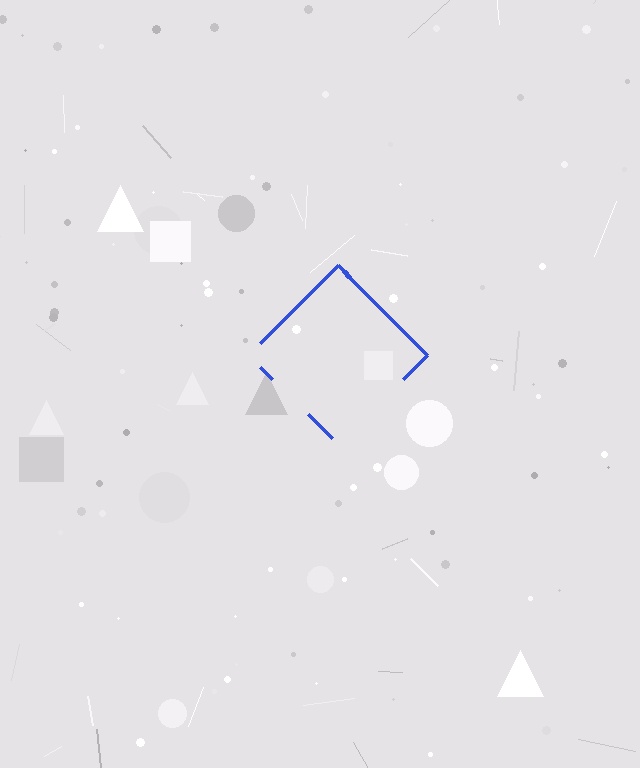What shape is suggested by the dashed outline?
The dashed outline suggests a diamond.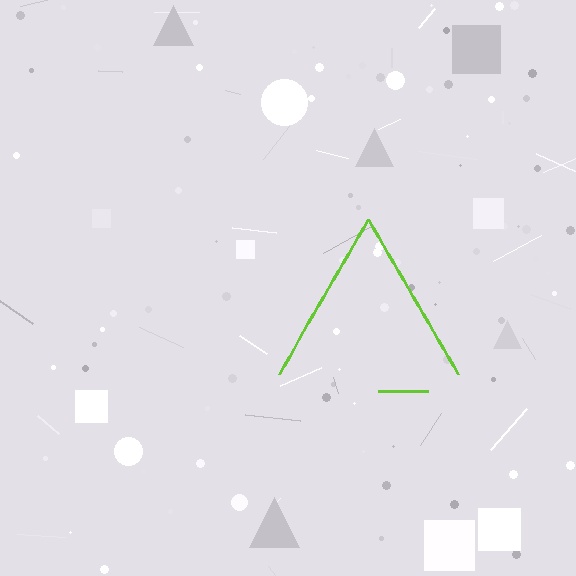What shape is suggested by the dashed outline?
The dashed outline suggests a triangle.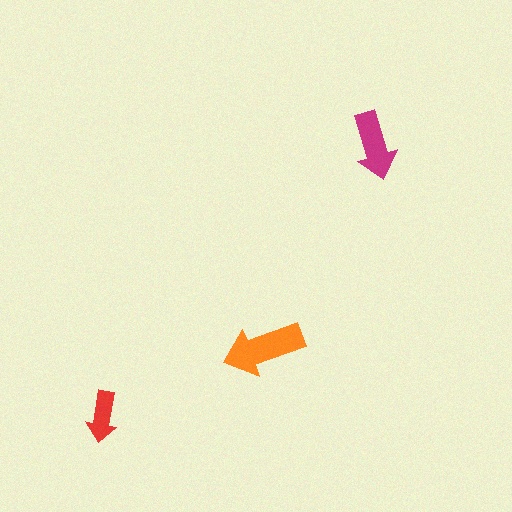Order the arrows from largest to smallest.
the orange one, the magenta one, the red one.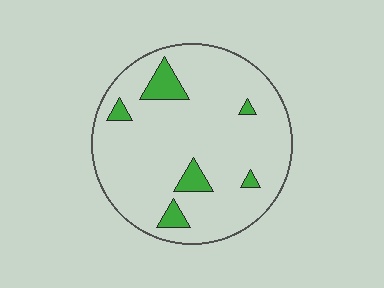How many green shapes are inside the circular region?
6.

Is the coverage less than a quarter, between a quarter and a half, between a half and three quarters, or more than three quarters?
Less than a quarter.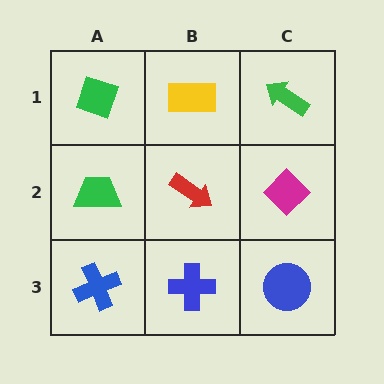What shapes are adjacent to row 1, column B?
A red arrow (row 2, column B), a green diamond (row 1, column A), a green arrow (row 1, column C).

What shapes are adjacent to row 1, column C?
A magenta diamond (row 2, column C), a yellow rectangle (row 1, column B).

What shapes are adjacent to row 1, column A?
A green trapezoid (row 2, column A), a yellow rectangle (row 1, column B).